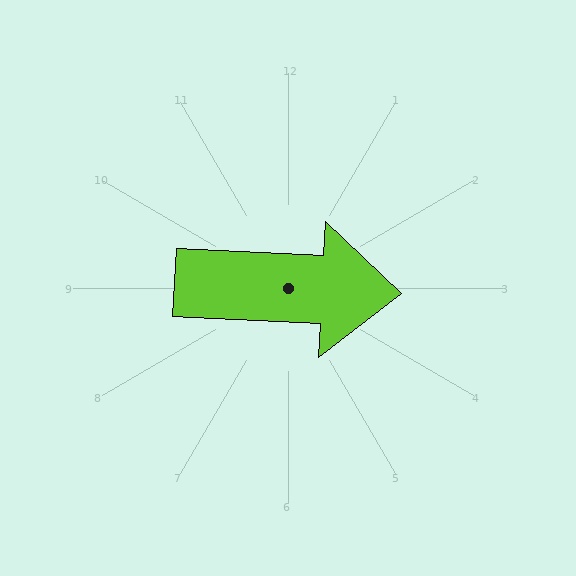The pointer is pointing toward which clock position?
Roughly 3 o'clock.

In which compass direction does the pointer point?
East.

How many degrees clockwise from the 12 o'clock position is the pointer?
Approximately 93 degrees.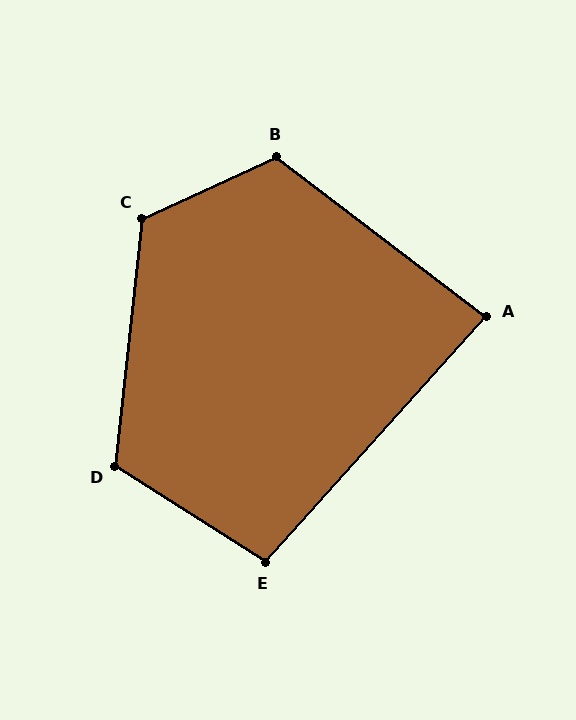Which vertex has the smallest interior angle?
A, at approximately 85 degrees.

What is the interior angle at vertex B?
Approximately 118 degrees (obtuse).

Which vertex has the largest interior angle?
C, at approximately 121 degrees.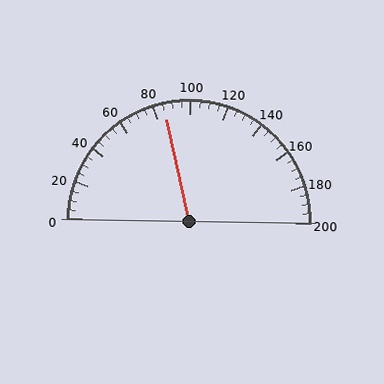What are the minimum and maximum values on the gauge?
The gauge ranges from 0 to 200.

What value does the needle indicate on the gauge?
The needle indicates approximately 85.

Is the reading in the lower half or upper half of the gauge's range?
The reading is in the lower half of the range (0 to 200).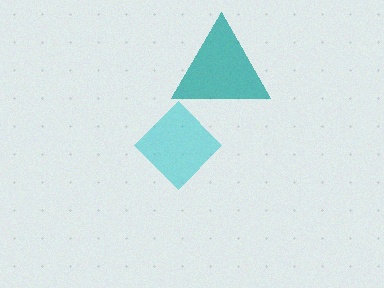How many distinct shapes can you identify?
There are 2 distinct shapes: a teal triangle, a cyan diamond.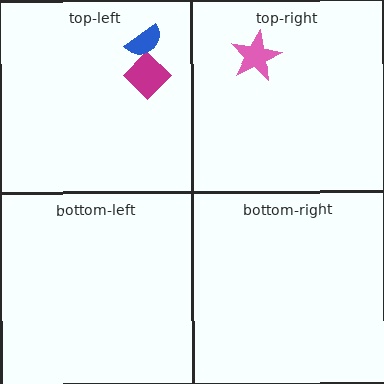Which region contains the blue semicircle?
The top-left region.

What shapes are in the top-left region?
The magenta diamond, the blue semicircle.